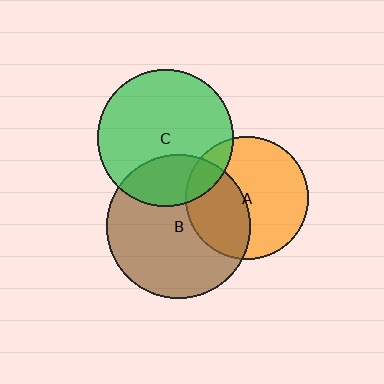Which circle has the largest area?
Circle B (brown).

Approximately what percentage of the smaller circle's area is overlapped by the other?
Approximately 40%.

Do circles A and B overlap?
Yes.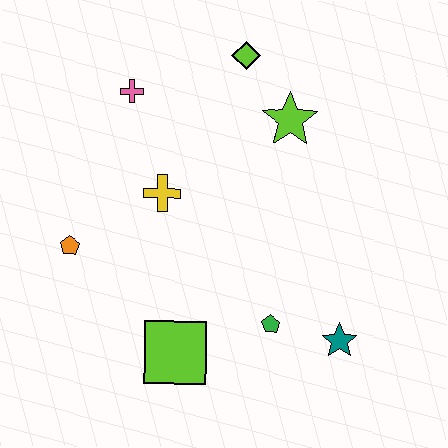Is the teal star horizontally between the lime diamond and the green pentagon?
No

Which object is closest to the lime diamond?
The lime star is closest to the lime diamond.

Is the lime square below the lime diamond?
Yes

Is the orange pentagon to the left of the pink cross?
Yes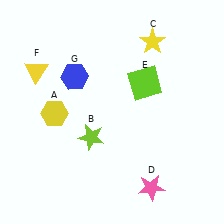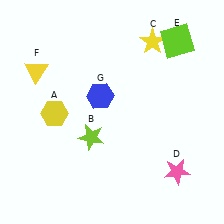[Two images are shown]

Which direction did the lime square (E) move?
The lime square (E) moved up.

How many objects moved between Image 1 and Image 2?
3 objects moved between the two images.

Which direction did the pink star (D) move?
The pink star (D) moved right.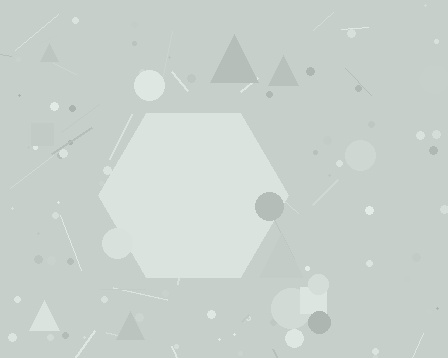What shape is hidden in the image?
A hexagon is hidden in the image.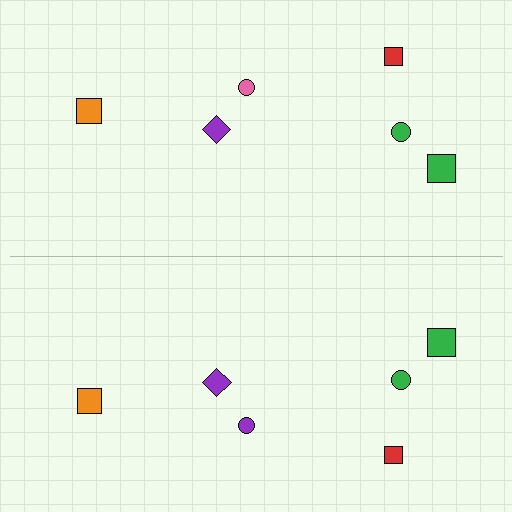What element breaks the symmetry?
The purple circle on the bottom side breaks the symmetry — its mirror counterpart is pink.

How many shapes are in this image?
There are 12 shapes in this image.